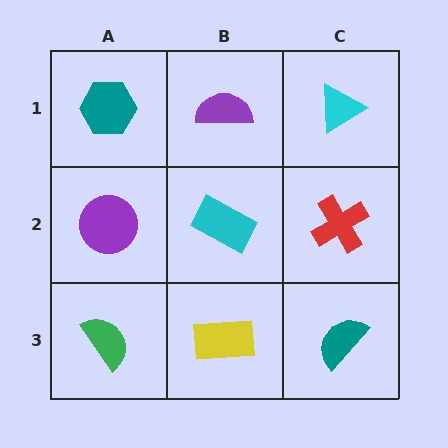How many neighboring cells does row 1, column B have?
3.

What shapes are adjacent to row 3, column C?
A red cross (row 2, column C), a yellow rectangle (row 3, column B).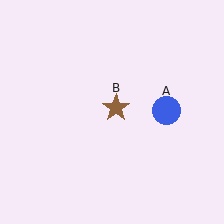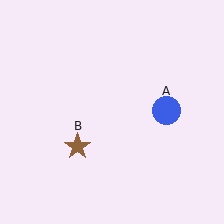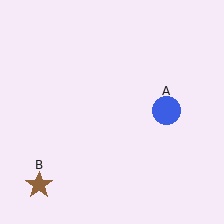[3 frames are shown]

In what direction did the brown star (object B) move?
The brown star (object B) moved down and to the left.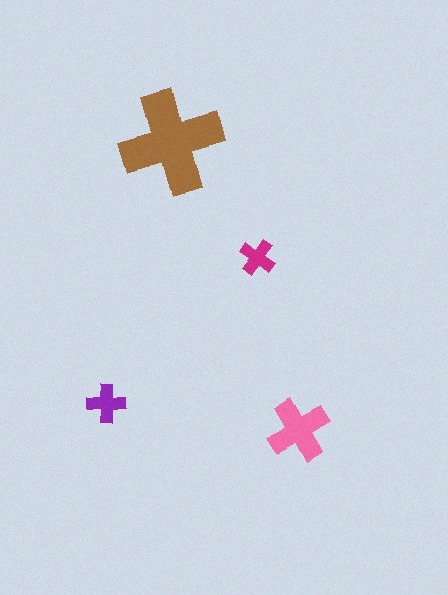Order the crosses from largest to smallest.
the brown one, the pink one, the purple one, the magenta one.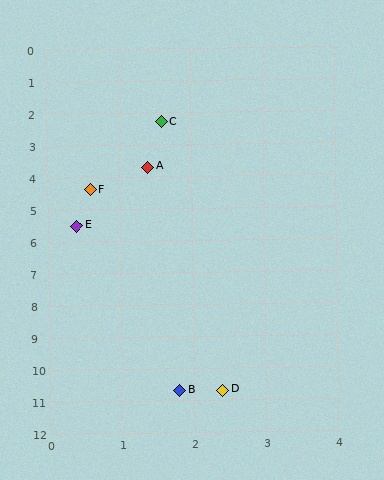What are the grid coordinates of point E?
Point E is at approximately (0.4, 5.5).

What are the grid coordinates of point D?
Point D is at approximately (2.4, 10.7).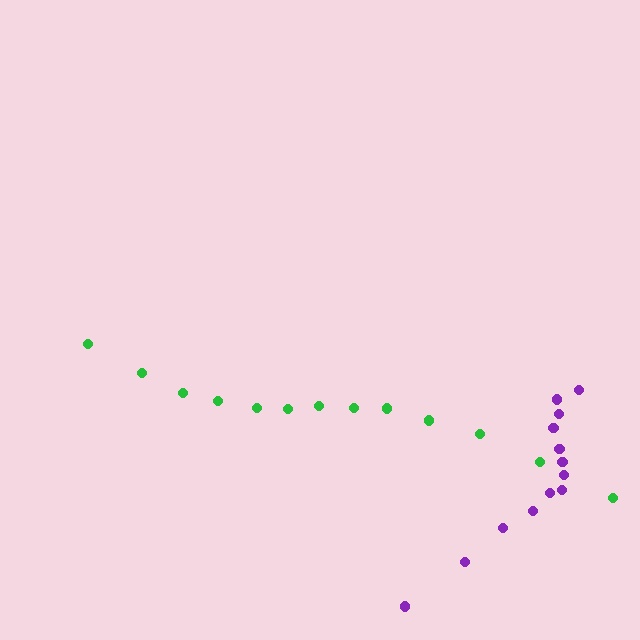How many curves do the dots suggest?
There are 2 distinct paths.